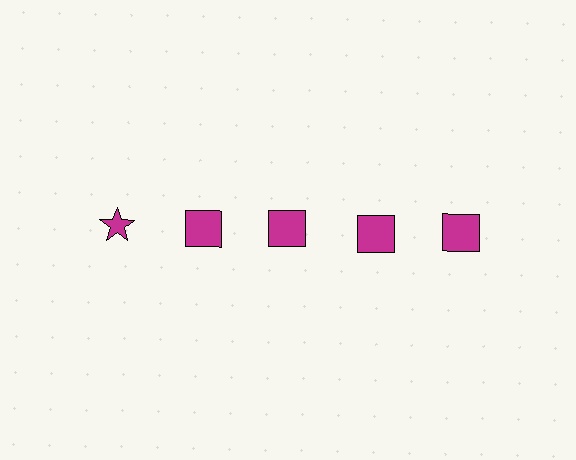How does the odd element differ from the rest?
It has a different shape: star instead of square.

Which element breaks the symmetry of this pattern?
The magenta star in the top row, leftmost column breaks the symmetry. All other shapes are magenta squares.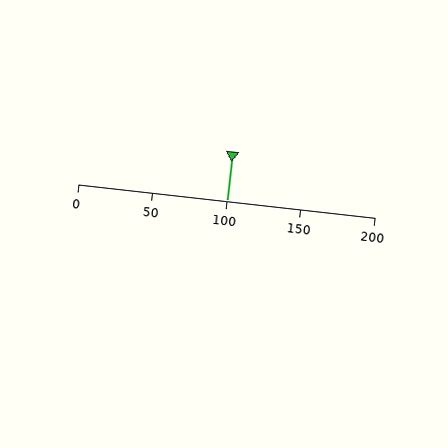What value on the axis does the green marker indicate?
The marker indicates approximately 100.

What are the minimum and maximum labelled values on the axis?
The axis runs from 0 to 200.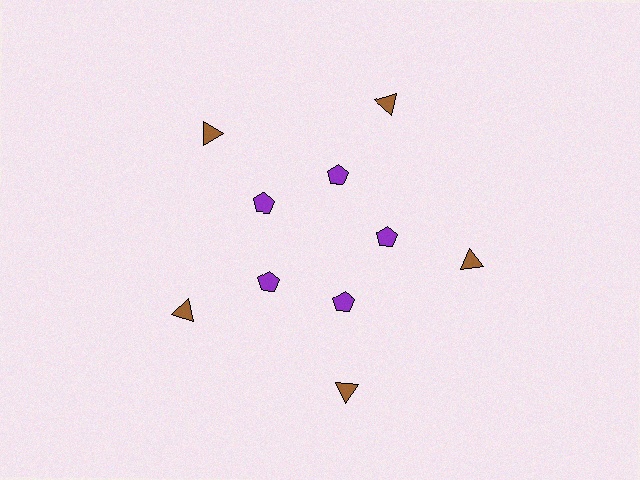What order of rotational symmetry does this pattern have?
This pattern has 5-fold rotational symmetry.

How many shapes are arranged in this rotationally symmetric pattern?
There are 10 shapes, arranged in 5 groups of 2.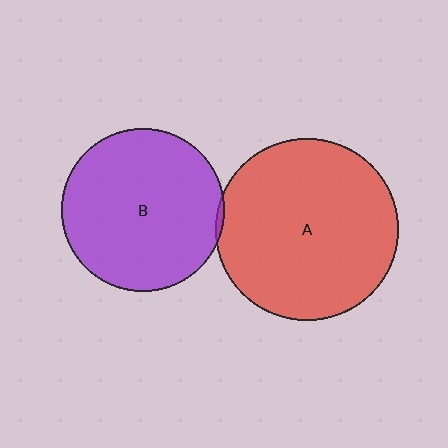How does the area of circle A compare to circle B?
Approximately 1.2 times.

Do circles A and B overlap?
Yes.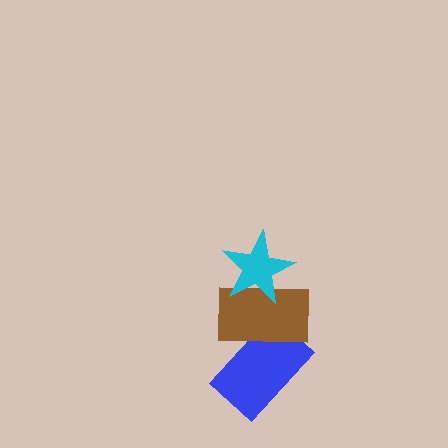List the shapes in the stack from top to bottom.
From top to bottom: the cyan star, the brown rectangle, the blue rectangle.